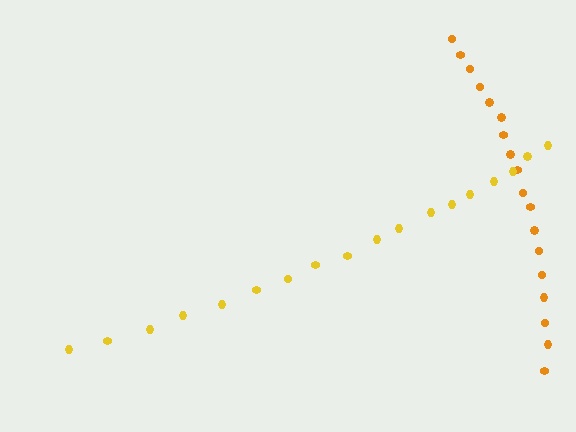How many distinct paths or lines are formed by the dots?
There are 2 distinct paths.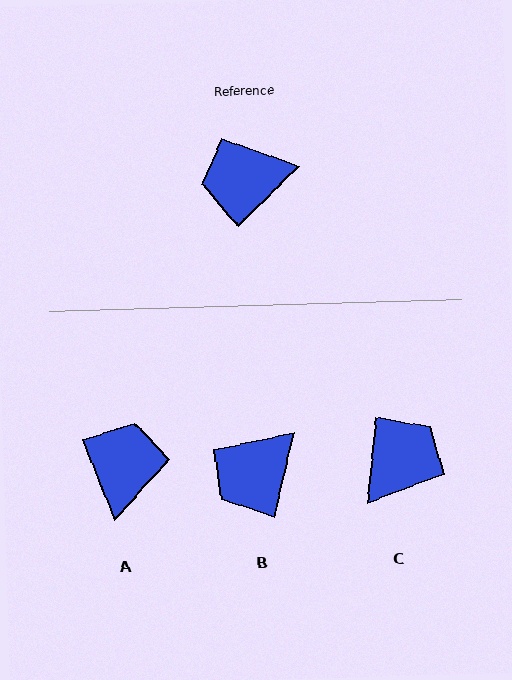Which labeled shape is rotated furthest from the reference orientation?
C, about 140 degrees away.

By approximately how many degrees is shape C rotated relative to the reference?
Approximately 140 degrees clockwise.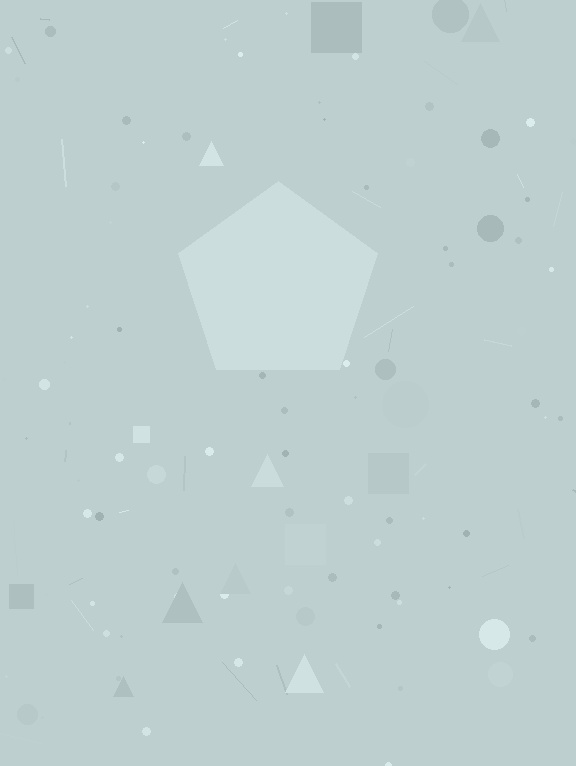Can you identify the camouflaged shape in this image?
The camouflaged shape is a pentagon.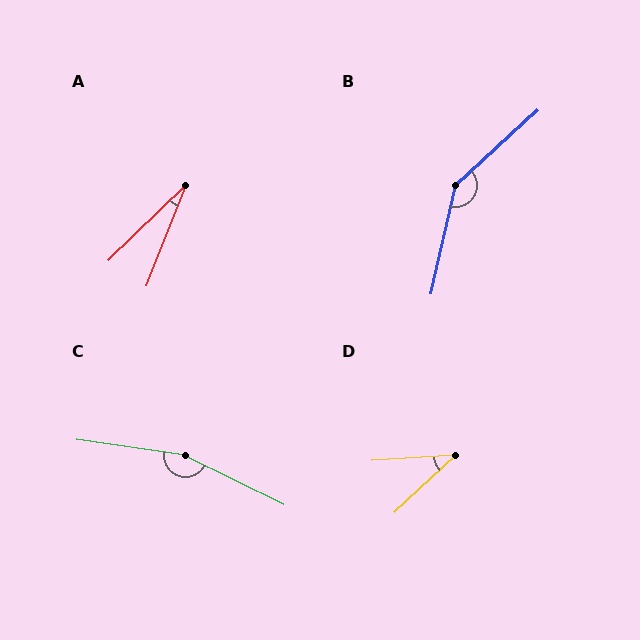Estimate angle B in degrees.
Approximately 145 degrees.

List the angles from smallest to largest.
A (24°), D (39°), B (145°), C (162°).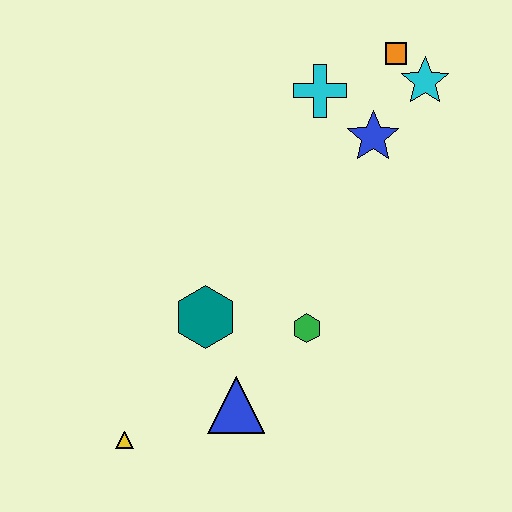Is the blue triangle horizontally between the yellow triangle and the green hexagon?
Yes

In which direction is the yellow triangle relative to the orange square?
The yellow triangle is below the orange square.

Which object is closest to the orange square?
The cyan star is closest to the orange square.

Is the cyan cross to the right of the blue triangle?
Yes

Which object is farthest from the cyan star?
The yellow triangle is farthest from the cyan star.